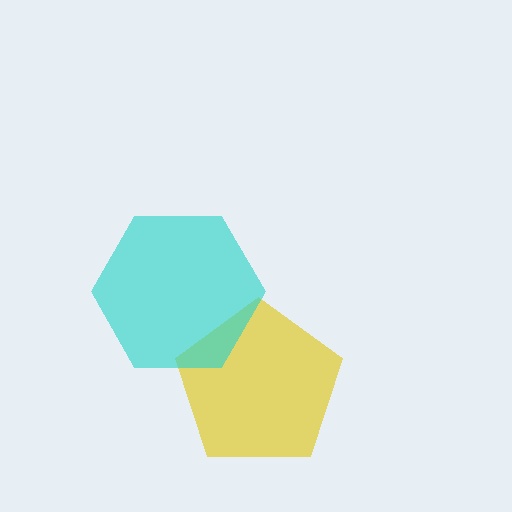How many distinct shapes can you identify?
There are 2 distinct shapes: a yellow pentagon, a cyan hexagon.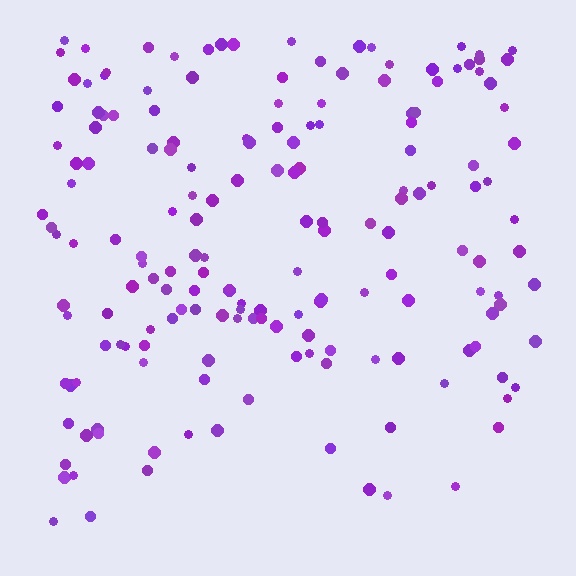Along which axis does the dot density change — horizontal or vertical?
Vertical.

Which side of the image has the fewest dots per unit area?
The bottom.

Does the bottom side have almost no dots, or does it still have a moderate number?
Still a moderate number, just noticeably fewer than the top.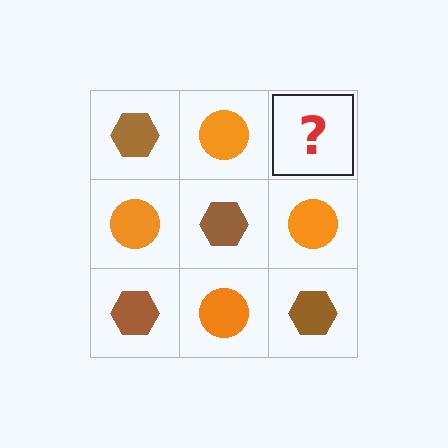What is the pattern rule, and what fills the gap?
The rule is that it alternates brown hexagon and orange circle in a checkerboard pattern. The gap should be filled with a brown hexagon.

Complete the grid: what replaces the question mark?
The question mark should be replaced with a brown hexagon.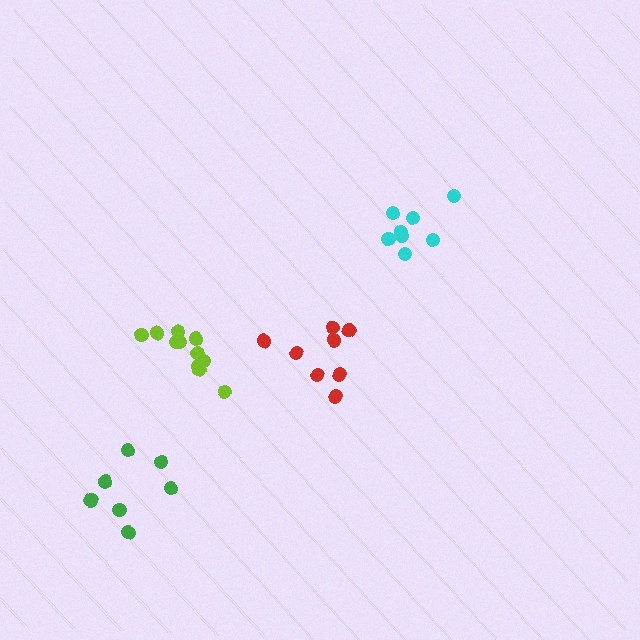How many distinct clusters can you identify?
There are 4 distinct clusters.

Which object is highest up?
The cyan cluster is topmost.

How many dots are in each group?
Group 1: 8 dots, Group 2: 8 dots, Group 3: 11 dots, Group 4: 7 dots (34 total).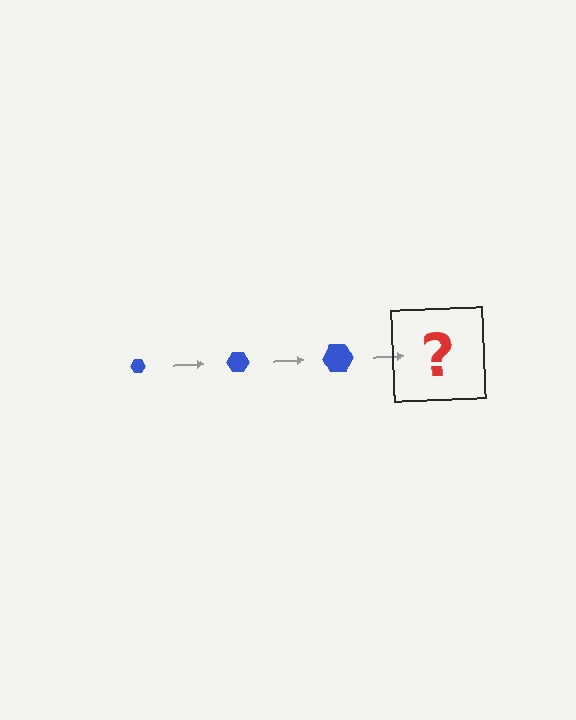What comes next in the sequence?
The next element should be a blue hexagon, larger than the previous one.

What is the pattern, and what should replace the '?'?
The pattern is that the hexagon gets progressively larger each step. The '?' should be a blue hexagon, larger than the previous one.